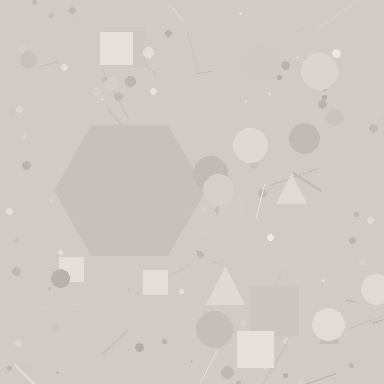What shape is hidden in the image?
A hexagon is hidden in the image.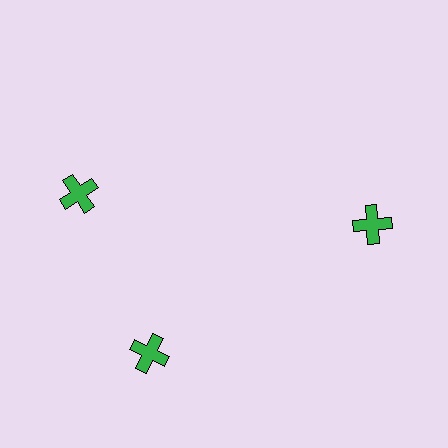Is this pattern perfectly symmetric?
No. The 3 green crosses are arranged in a ring, but one element near the 11 o'clock position is rotated out of alignment along the ring, breaking the 3-fold rotational symmetry.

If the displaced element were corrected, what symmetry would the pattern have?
It would have 3-fold rotational symmetry — the pattern would map onto itself every 120 degrees.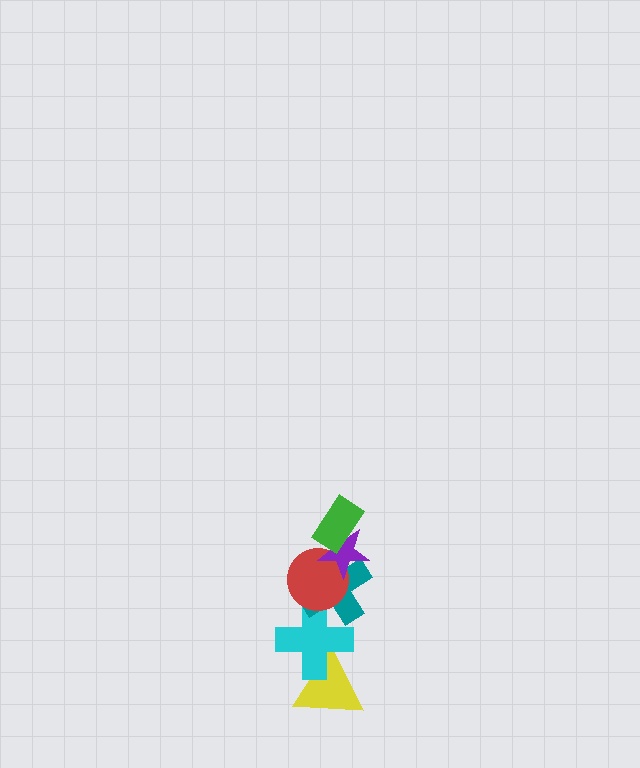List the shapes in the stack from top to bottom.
From top to bottom: the green rectangle, the purple star, the red circle, the teal cross, the cyan cross, the yellow triangle.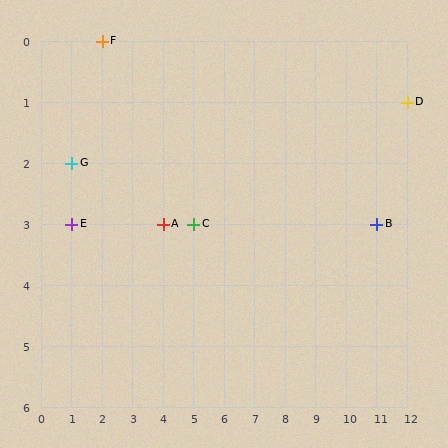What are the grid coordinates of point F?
Point F is at grid coordinates (2, 0).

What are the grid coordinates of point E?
Point E is at grid coordinates (1, 3).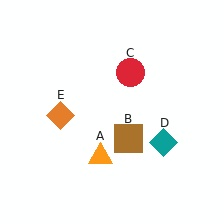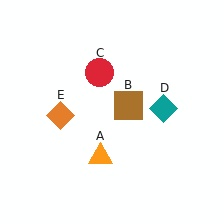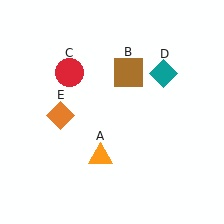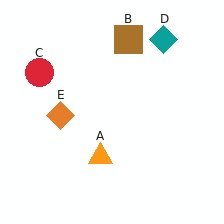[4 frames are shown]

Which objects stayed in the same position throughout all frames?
Orange triangle (object A) and orange diamond (object E) remained stationary.